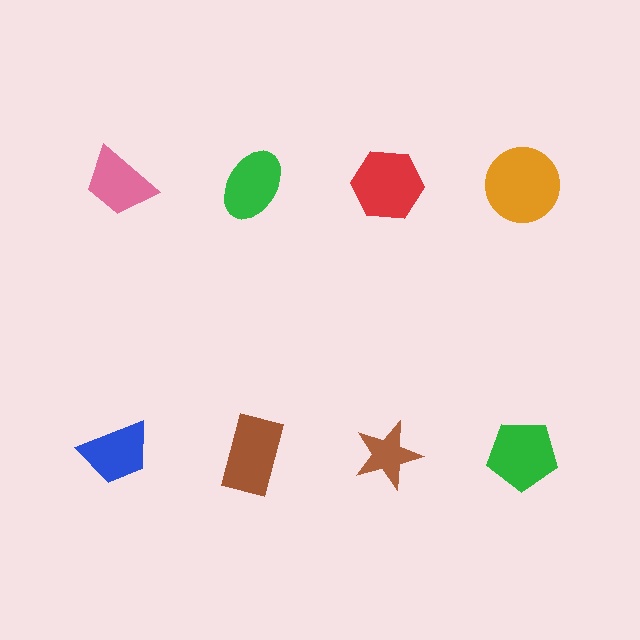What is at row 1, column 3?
A red hexagon.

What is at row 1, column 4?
An orange circle.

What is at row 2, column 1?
A blue trapezoid.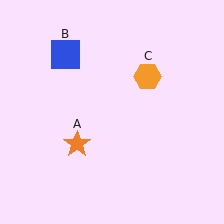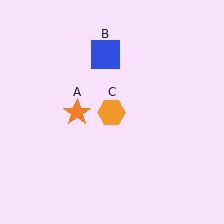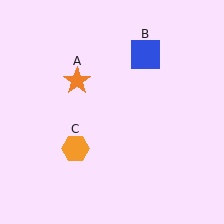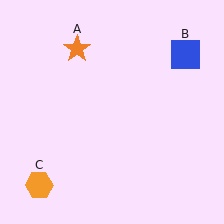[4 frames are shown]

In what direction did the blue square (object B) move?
The blue square (object B) moved right.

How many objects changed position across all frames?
3 objects changed position: orange star (object A), blue square (object B), orange hexagon (object C).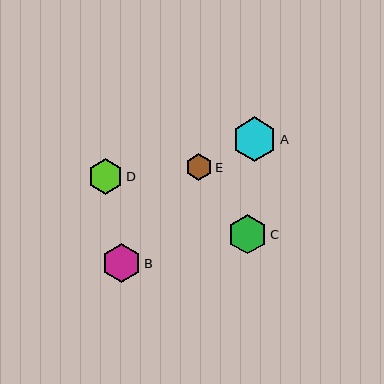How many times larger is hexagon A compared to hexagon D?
Hexagon A is approximately 1.2 times the size of hexagon D.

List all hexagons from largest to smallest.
From largest to smallest: A, C, B, D, E.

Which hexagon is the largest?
Hexagon A is the largest with a size of approximately 44 pixels.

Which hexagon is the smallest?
Hexagon E is the smallest with a size of approximately 27 pixels.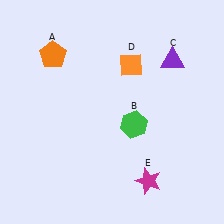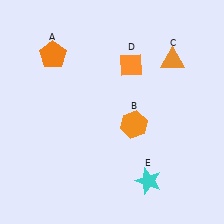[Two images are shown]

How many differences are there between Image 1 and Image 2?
There are 3 differences between the two images.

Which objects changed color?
B changed from green to orange. C changed from purple to orange. E changed from magenta to cyan.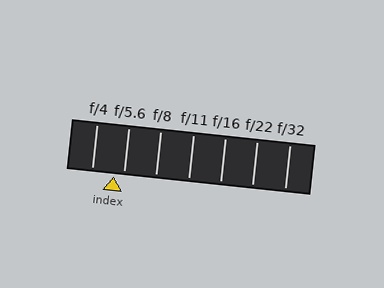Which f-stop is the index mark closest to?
The index mark is closest to f/5.6.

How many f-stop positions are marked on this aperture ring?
There are 7 f-stop positions marked.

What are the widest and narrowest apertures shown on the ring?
The widest aperture shown is f/4 and the narrowest is f/32.